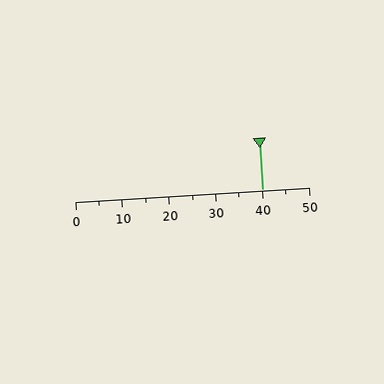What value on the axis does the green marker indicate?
The marker indicates approximately 40.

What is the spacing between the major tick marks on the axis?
The major ticks are spaced 10 apart.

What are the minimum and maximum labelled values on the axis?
The axis runs from 0 to 50.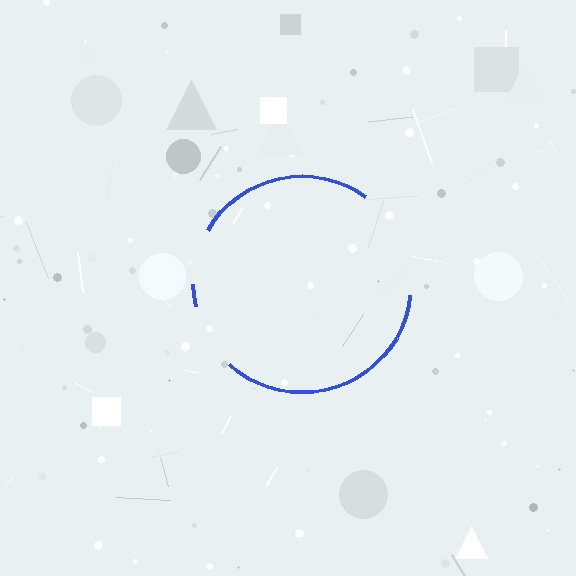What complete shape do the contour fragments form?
The contour fragments form a circle.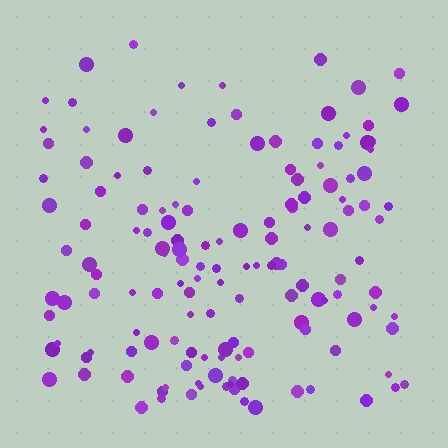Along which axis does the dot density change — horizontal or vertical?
Vertical.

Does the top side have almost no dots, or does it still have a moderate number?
Still a moderate number, just noticeably fewer than the bottom.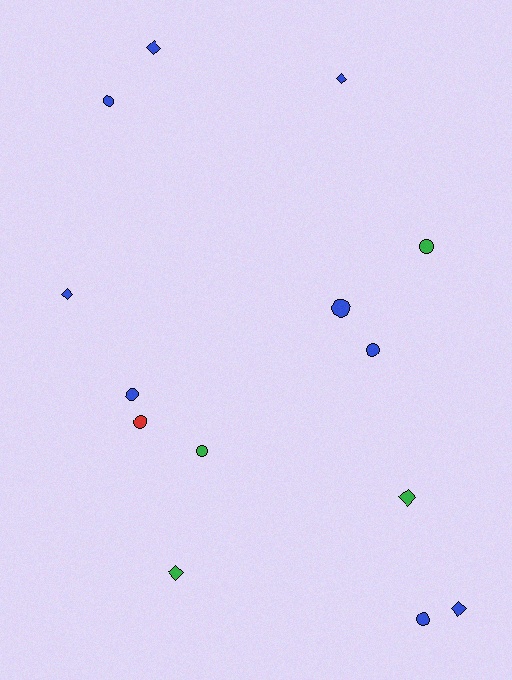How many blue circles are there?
There are 5 blue circles.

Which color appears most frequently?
Blue, with 9 objects.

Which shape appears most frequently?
Circle, with 8 objects.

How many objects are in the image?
There are 14 objects.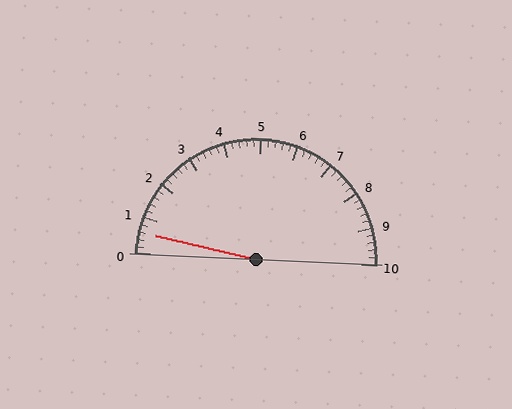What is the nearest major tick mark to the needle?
The nearest major tick mark is 1.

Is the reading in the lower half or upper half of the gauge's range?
The reading is in the lower half of the range (0 to 10).